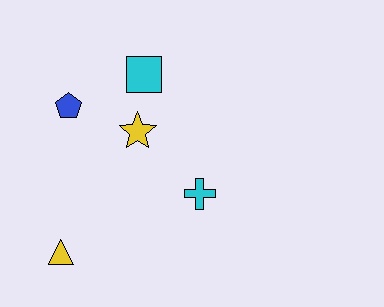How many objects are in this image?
There are 5 objects.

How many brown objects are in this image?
There are no brown objects.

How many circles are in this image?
There are no circles.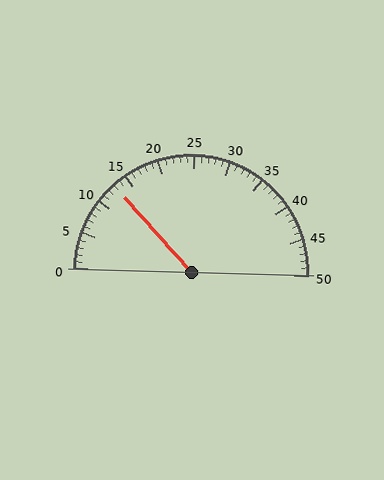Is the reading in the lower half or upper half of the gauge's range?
The reading is in the lower half of the range (0 to 50).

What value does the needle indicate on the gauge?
The needle indicates approximately 13.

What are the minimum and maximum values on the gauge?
The gauge ranges from 0 to 50.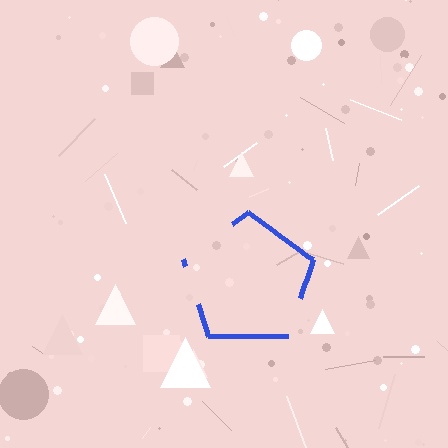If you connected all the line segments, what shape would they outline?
They would outline a pentagon.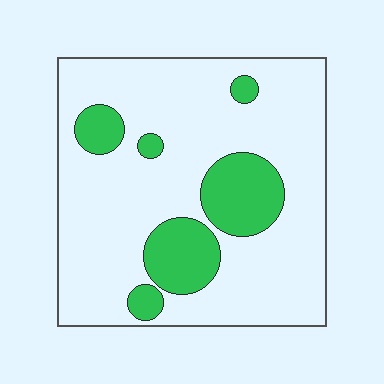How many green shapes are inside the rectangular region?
6.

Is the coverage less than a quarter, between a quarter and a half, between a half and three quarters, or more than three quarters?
Less than a quarter.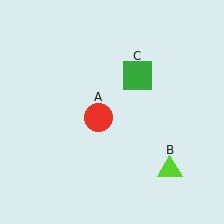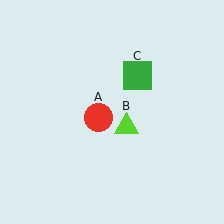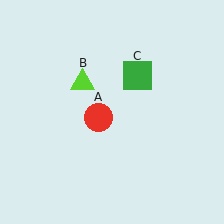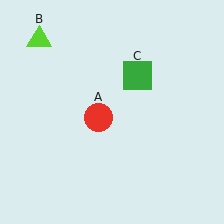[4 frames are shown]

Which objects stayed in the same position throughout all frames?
Red circle (object A) and green square (object C) remained stationary.